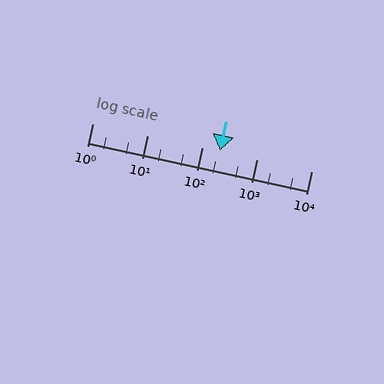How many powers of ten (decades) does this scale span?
The scale spans 4 decades, from 1 to 10000.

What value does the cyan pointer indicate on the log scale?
The pointer indicates approximately 210.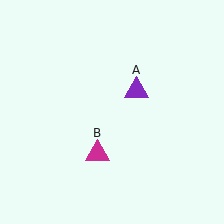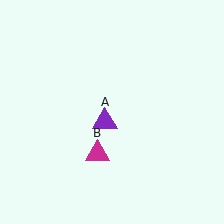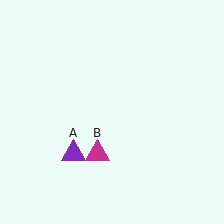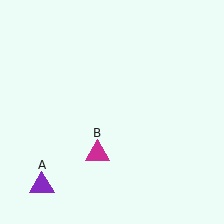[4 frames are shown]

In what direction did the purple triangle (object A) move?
The purple triangle (object A) moved down and to the left.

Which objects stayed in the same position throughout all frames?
Magenta triangle (object B) remained stationary.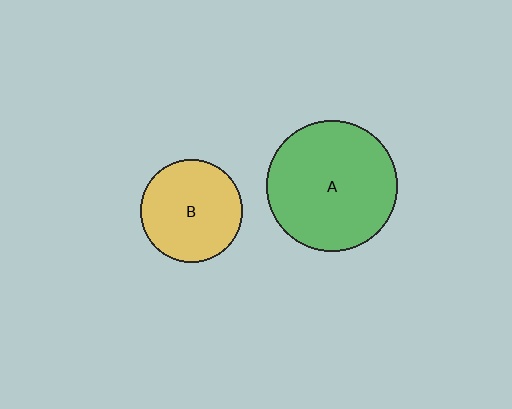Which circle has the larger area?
Circle A (green).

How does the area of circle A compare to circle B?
Approximately 1.6 times.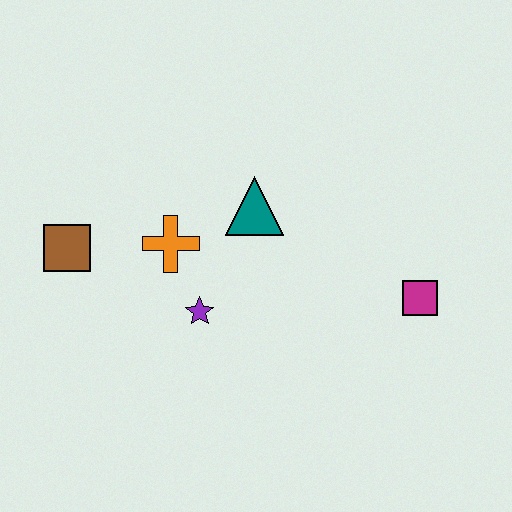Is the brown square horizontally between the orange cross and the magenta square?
No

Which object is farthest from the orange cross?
The magenta square is farthest from the orange cross.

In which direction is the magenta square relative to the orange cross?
The magenta square is to the right of the orange cross.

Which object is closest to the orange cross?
The purple star is closest to the orange cross.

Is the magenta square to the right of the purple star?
Yes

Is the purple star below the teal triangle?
Yes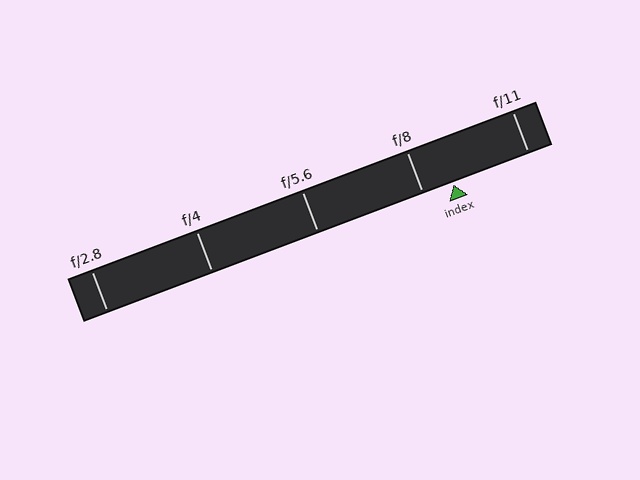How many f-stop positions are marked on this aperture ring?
There are 5 f-stop positions marked.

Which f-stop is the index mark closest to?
The index mark is closest to f/8.